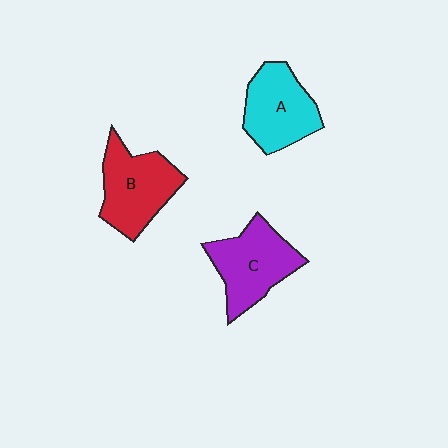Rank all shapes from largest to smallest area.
From largest to smallest: C (purple), B (red), A (cyan).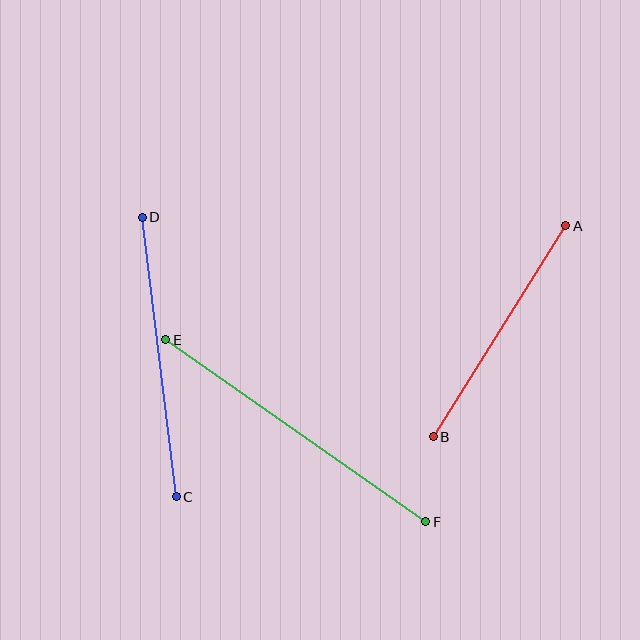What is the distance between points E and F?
The distance is approximately 318 pixels.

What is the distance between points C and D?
The distance is approximately 282 pixels.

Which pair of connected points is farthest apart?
Points E and F are farthest apart.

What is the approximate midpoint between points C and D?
The midpoint is at approximately (159, 357) pixels.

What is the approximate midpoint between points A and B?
The midpoint is at approximately (499, 331) pixels.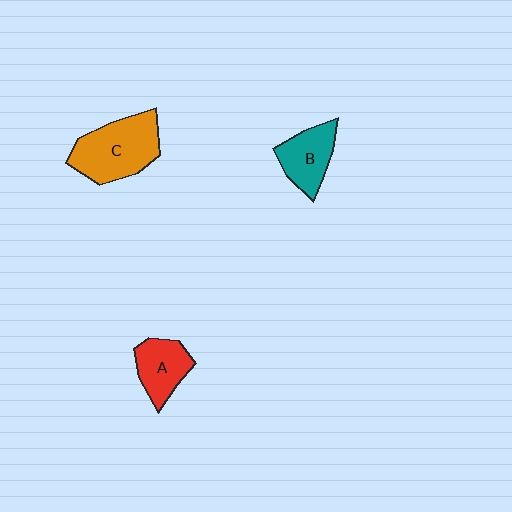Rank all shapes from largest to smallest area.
From largest to smallest: C (orange), B (teal), A (red).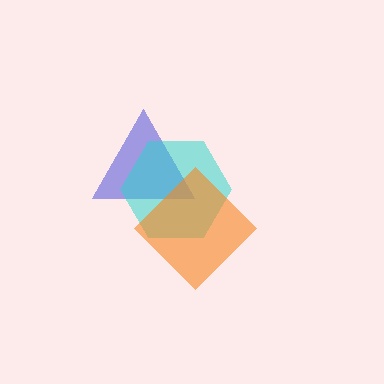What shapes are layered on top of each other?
The layered shapes are: a blue triangle, a cyan hexagon, an orange diamond.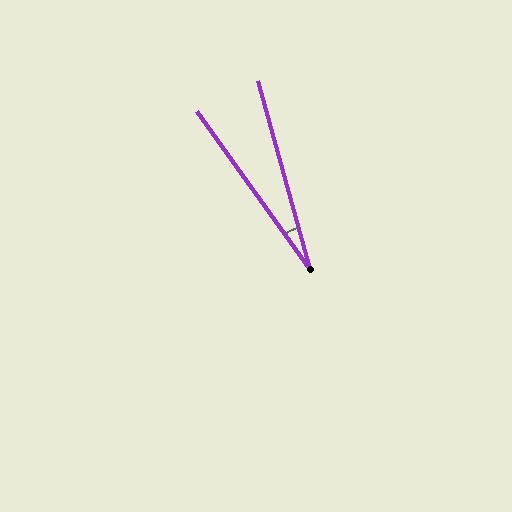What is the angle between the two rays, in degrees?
Approximately 20 degrees.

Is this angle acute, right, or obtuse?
It is acute.